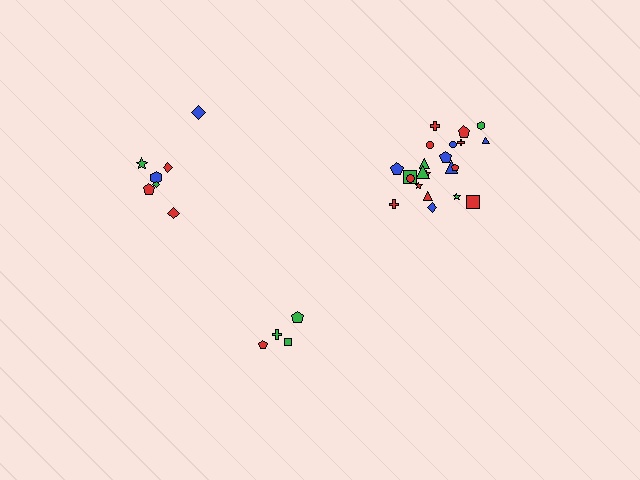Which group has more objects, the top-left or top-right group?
The top-right group.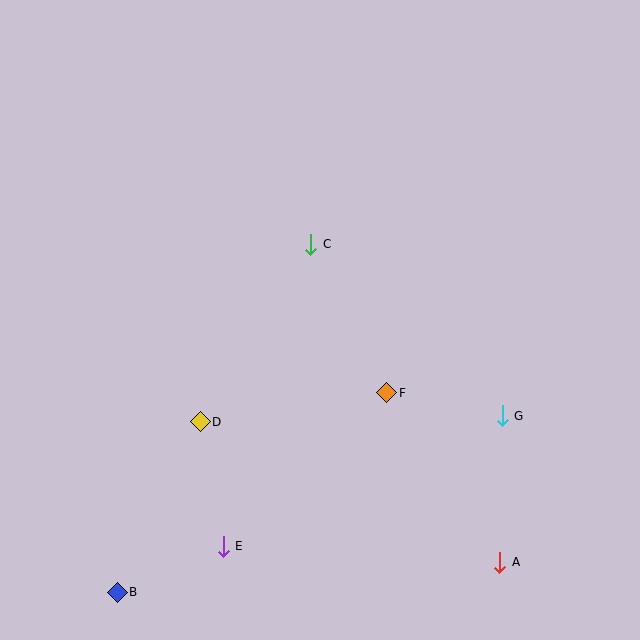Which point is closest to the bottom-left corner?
Point B is closest to the bottom-left corner.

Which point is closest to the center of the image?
Point C at (311, 244) is closest to the center.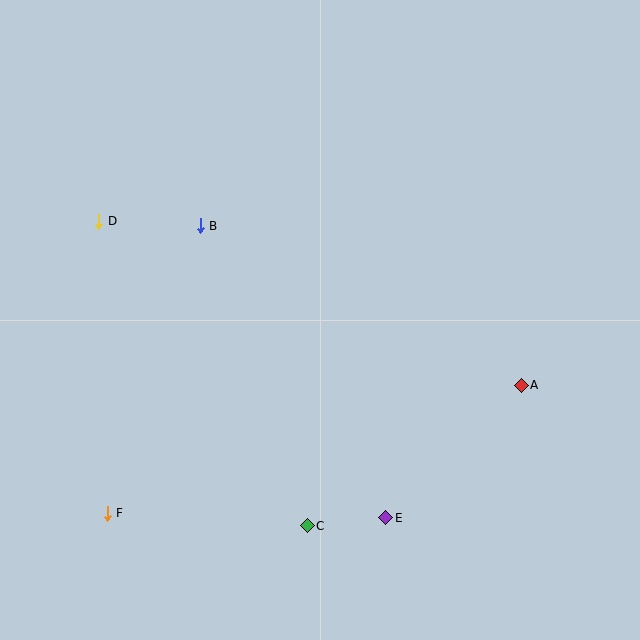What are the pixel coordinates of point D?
Point D is at (99, 221).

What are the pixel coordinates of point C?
Point C is at (307, 526).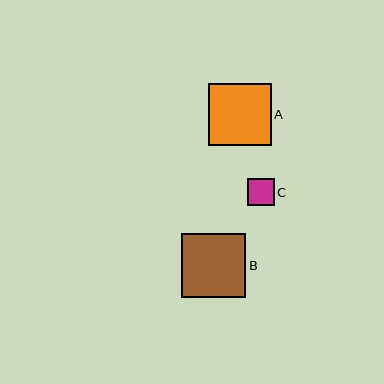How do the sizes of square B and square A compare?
Square B and square A are approximately the same size.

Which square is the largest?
Square B is the largest with a size of approximately 64 pixels.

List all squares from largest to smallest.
From largest to smallest: B, A, C.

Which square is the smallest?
Square C is the smallest with a size of approximately 27 pixels.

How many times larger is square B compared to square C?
Square B is approximately 2.4 times the size of square C.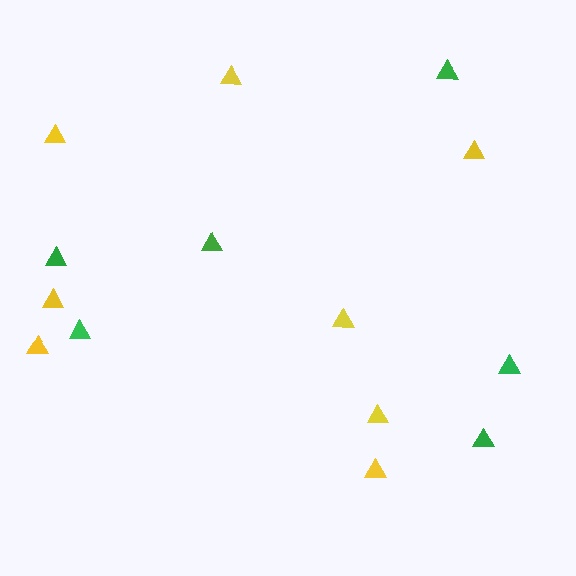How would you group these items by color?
There are 2 groups: one group of green triangles (6) and one group of yellow triangles (8).